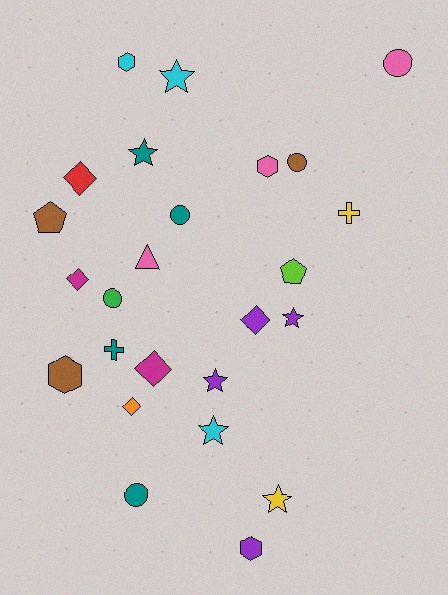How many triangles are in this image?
There is 1 triangle.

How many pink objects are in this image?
There are 3 pink objects.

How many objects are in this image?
There are 25 objects.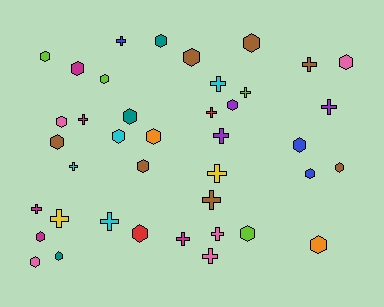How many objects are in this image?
There are 40 objects.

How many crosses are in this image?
There are 17 crosses.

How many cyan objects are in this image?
There are 4 cyan objects.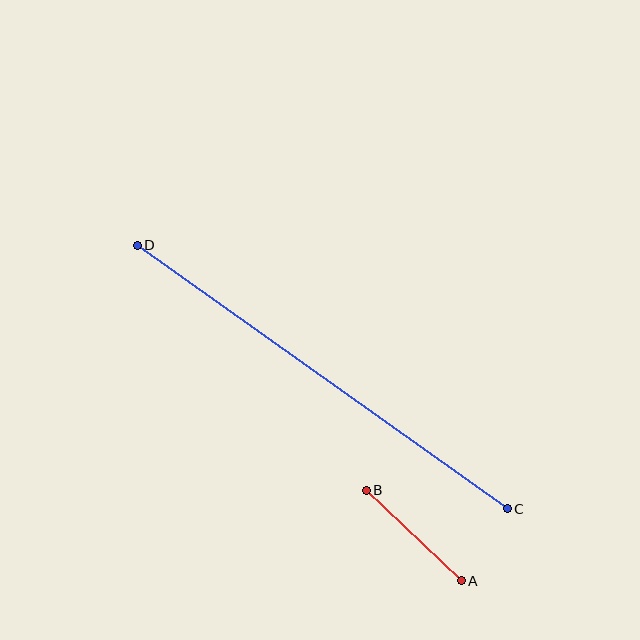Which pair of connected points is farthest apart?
Points C and D are farthest apart.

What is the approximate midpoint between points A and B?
The midpoint is at approximately (414, 535) pixels.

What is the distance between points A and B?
The distance is approximately 131 pixels.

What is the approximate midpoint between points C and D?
The midpoint is at approximately (322, 377) pixels.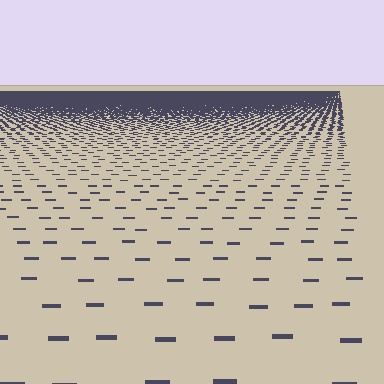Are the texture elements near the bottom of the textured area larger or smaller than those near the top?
Larger. Near the bottom, elements are closer to the viewer and appear at a bigger on-screen size.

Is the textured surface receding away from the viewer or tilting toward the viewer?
The surface is receding away from the viewer. Texture elements get smaller and denser toward the top.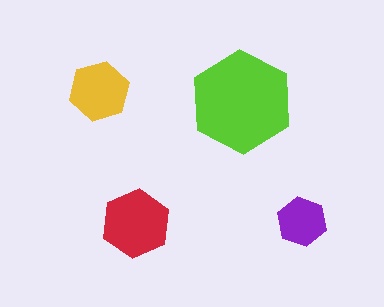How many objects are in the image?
There are 4 objects in the image.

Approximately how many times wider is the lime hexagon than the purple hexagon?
About 2 times wider.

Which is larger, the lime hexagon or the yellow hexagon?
The lime one.